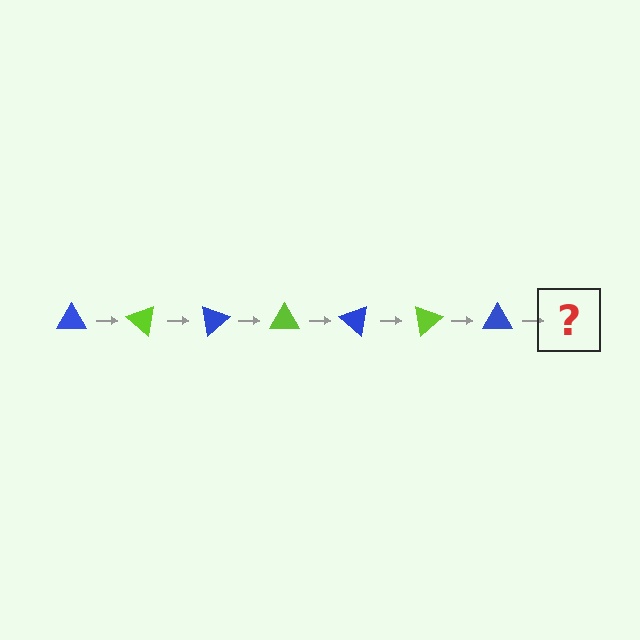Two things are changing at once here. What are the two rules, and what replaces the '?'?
The two rules are that it rotates 40 degrees each step and the color cycles through blue and lime. The '?' should be a lime triangle, rotated 280 degrees from the start.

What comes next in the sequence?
The next element should be a lime triangle, rotated 280 degrees from the start.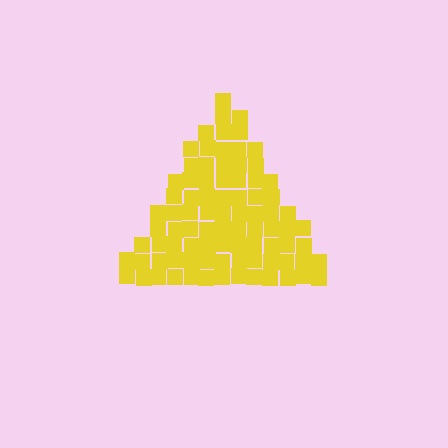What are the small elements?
The small elements are squares.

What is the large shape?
The large shape is a triangle.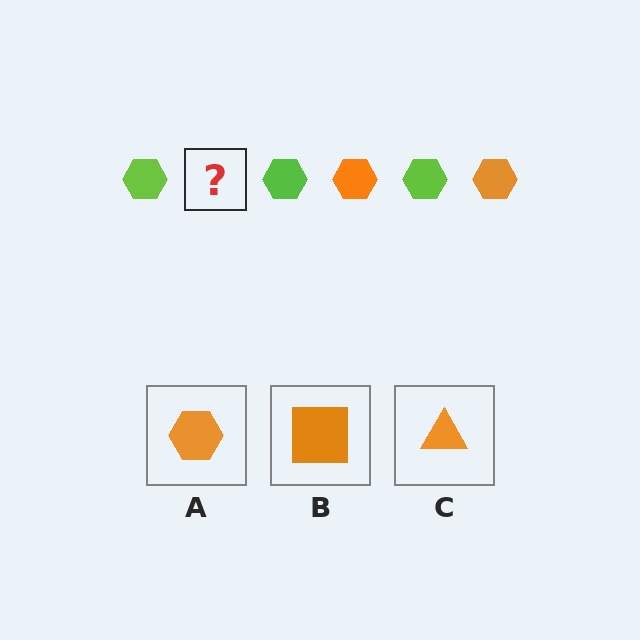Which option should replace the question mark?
Option A.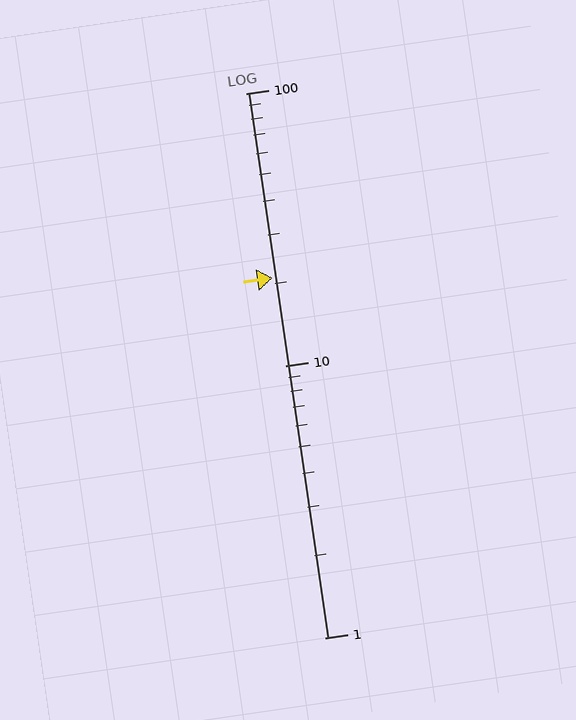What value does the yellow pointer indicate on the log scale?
The pointer indicates approximately 21.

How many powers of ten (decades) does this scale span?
The scale spans 2 decades, from 1 to 100.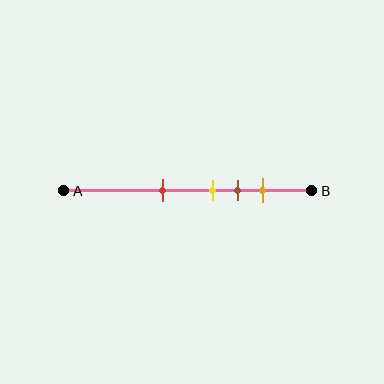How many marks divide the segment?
There are 4 marks dividing the segment.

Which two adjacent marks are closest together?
The yellow and brown marks are the closest adjacent pair.